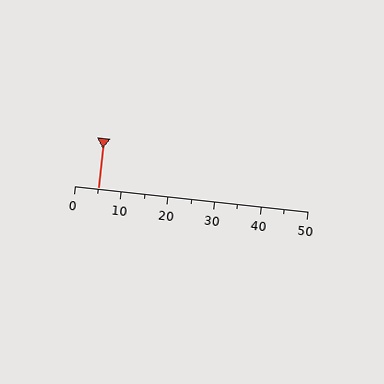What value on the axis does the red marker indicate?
The marker indicates approximately 5.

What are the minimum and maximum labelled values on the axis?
The axis runs from 0 to 50.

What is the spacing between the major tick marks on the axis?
The major ticks are spaced 10 apart.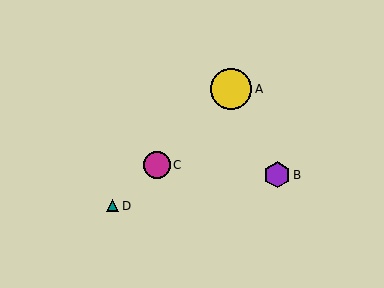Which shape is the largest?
The yellow circle (labeled A) is the largest.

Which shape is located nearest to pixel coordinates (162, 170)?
The magenta circle (labeled C) at (157, 165) is nearest to that location.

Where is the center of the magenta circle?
The center of the magenta circle is at (157, 165).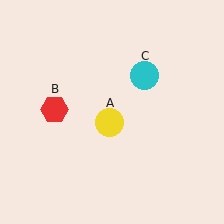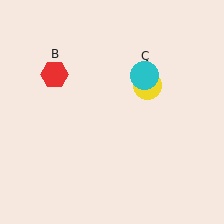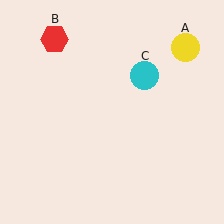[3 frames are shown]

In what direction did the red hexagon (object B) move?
The red hexagon (object B) moved up.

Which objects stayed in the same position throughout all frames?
Cyan circle (object C) remained stationary.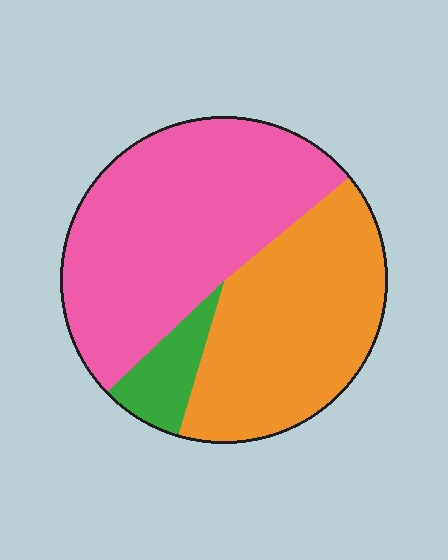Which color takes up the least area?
Green, at roughly 10%.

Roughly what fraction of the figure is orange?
Orange covers 40% of the figure.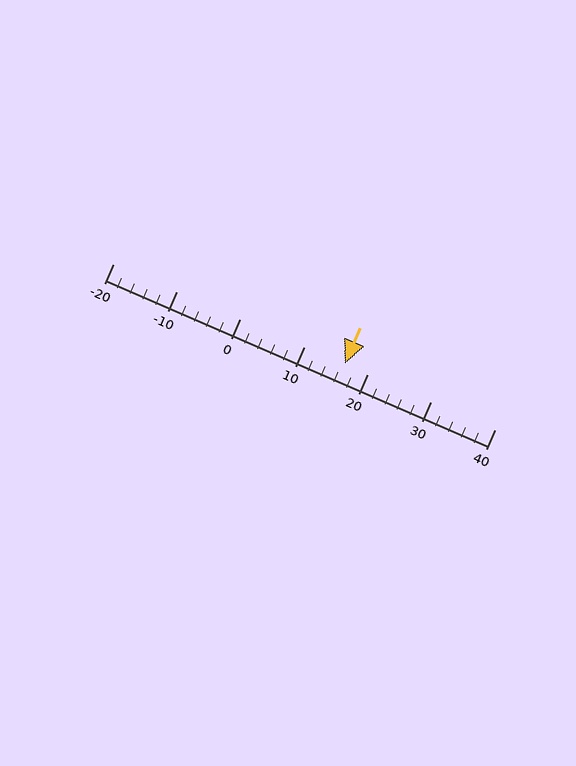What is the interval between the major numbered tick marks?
The major tick marks are spaced 10 units apart.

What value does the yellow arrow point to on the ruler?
The yellow arrow points to approximately 16.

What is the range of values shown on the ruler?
The ruler shows values from -20 to 40.